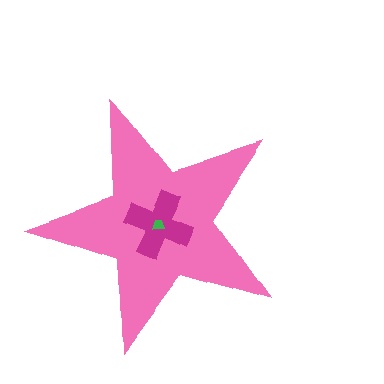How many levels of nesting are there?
3.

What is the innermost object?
The green trapezoid.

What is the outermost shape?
The pink star.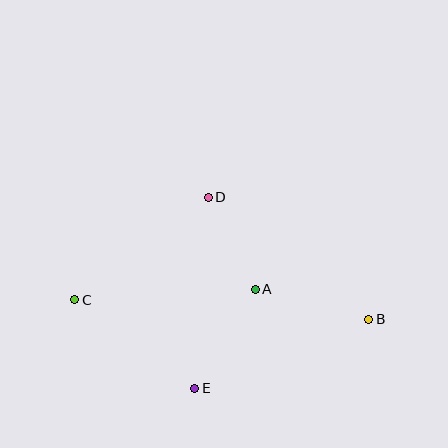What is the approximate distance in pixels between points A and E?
The distance between A and E is approximately 116 pixels.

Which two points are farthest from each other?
Points B and C are farthest from each other.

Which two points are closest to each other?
Points A and D are closest to each other.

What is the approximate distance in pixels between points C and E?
The distance between C and E is approximately 149 pixels.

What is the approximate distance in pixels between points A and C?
The distance between A and C is approximately 181 pixels.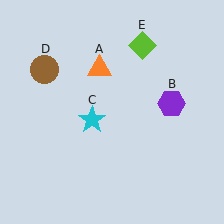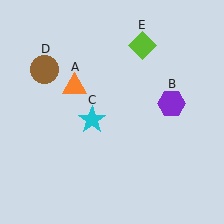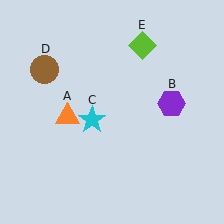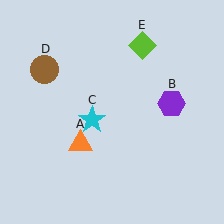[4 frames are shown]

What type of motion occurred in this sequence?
The orange triangle (object A) rotated counterclockwise around the center of the scene.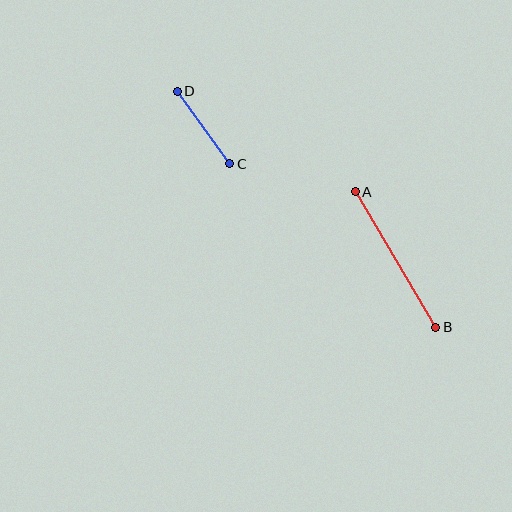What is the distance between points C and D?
The distance is approximately 90 pixels.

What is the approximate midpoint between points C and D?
The midpoint is at approximately (203, 127) pixels.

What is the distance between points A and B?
The distance is approximately 158 pixels.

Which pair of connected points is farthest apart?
Points A and B are farthest apart.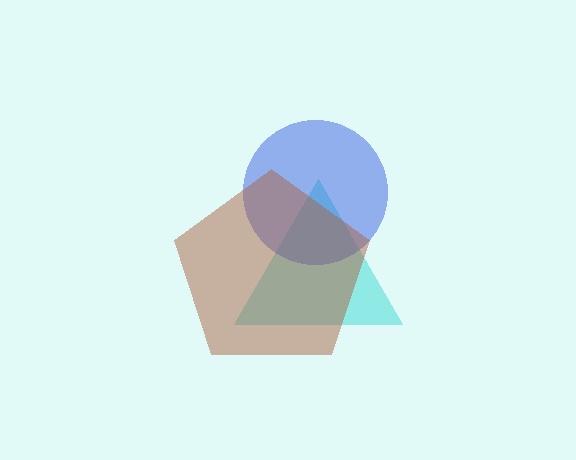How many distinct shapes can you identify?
There are 3 distinct shapes: a cyan triangle, a blue circle, a brown pentagon.